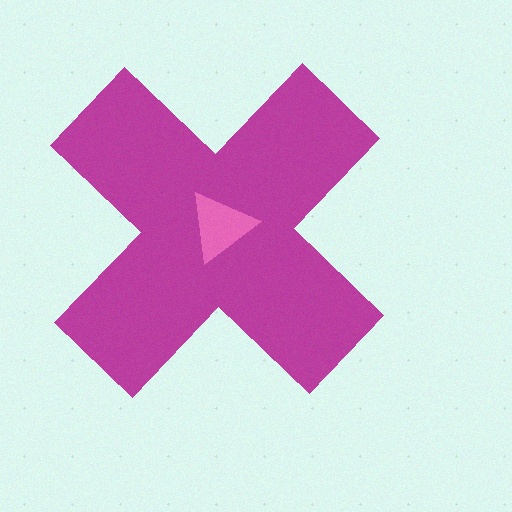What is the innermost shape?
The pink triangle.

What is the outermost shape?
The magenta cross.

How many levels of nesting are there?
2.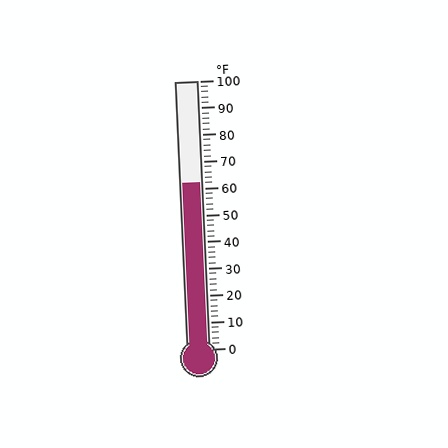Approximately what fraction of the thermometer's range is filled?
The thermometer is filled to approximately 60% of its range.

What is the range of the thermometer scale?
The thermometer scale ranges from 0°F to 100°F.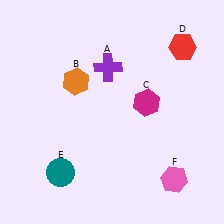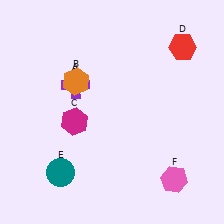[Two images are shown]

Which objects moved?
The objects that moved are: the purple cross (A), the magenta hexagon (C).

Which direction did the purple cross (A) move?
The purple cross (A) moved left.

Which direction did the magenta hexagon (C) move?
The magenta hexagon (C) moved left.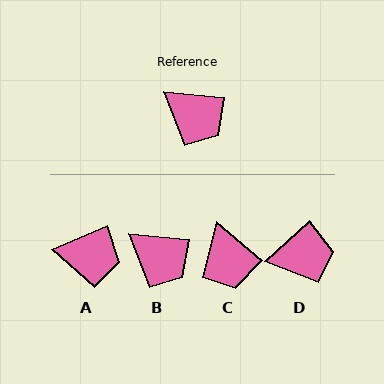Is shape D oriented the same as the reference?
No, it is off by about 47 degrees.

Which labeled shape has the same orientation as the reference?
B.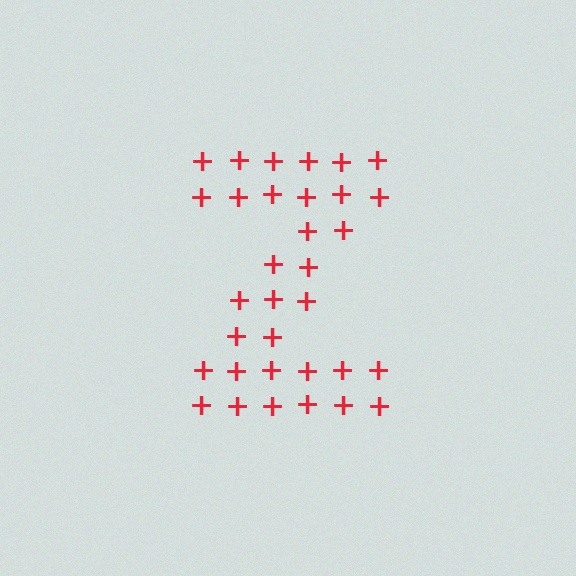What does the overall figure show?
The overall figure shows the letter Z.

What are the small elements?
The small elements are plus signs.